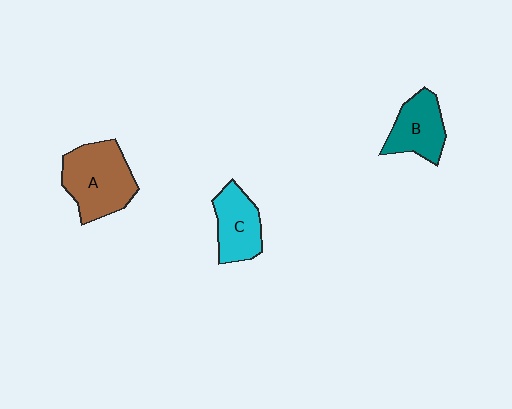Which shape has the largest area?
Shape A (brown).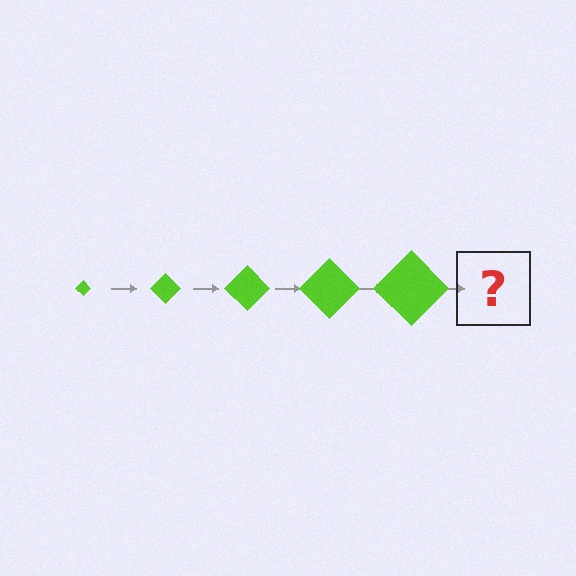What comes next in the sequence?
The next element should be a lime diamond, larger than the previous one.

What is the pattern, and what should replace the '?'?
The pattern is that the diamond gets progressively larger each step. The '?' should be a lime diamond, larger than the previous one.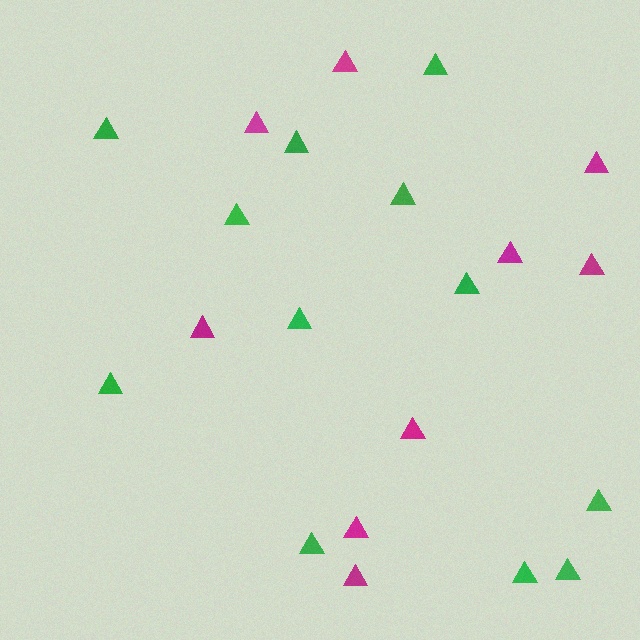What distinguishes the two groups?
There are 2 groups: one group of magenta triangles (9) and one group of green triangles (12).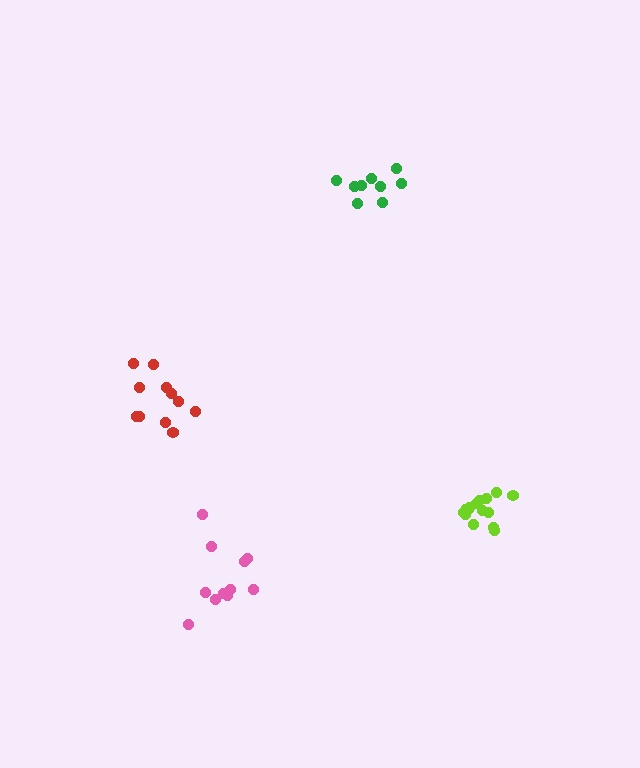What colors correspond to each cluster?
The clusters are colored: green, pink, red, lime.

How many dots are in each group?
Group 1: 9 dots, Group 2: 11 dots, Group 3: 11 dots, Group 4: 14 dots (45 total).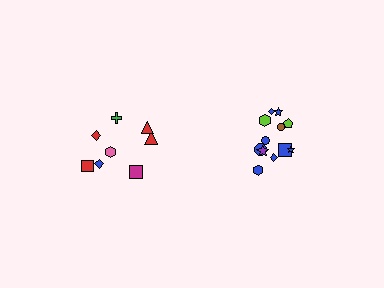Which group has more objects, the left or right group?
The right group.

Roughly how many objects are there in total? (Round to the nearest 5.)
Roughly 20 objects in total.